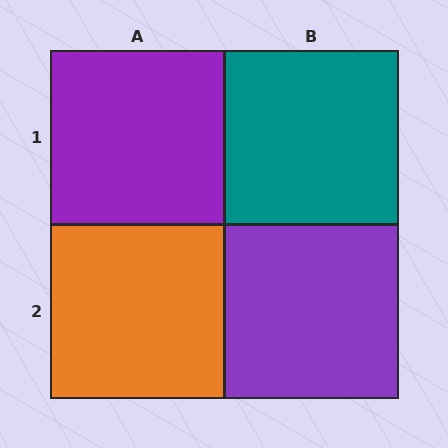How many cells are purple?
2 cells are purple.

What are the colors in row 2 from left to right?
Orange, purple.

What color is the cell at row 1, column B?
Teal.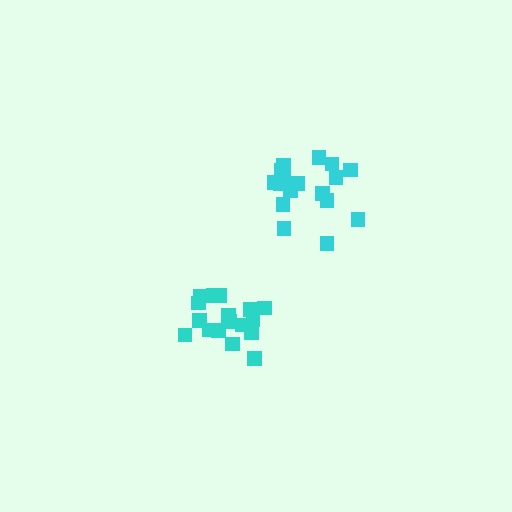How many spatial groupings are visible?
There are 2 spatial groupings.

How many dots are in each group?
Group 1: 18 dots, Group 2: 17 dots (35 total).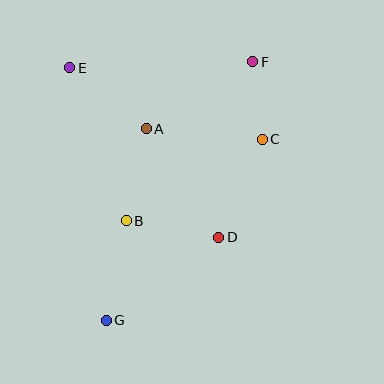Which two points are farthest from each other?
Points F and G are farthest from each other.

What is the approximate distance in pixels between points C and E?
The distance between C and E is approximately 205 pixels.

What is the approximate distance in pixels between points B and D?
The distance between B and D is approximately 94 pixels.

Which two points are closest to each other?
Points C and F are closest to each other.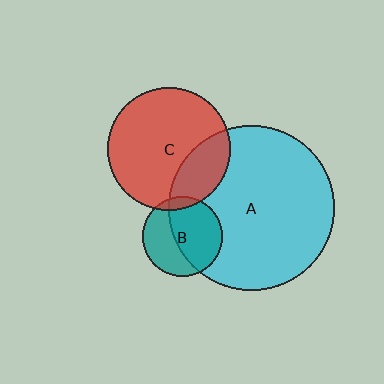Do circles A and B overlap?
Yes.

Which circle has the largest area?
Circle A (cyan).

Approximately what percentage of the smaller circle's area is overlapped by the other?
Approximately 55%.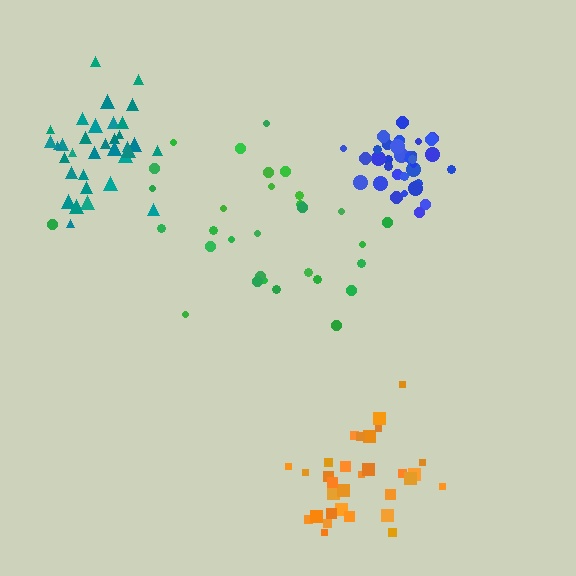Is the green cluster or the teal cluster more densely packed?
Teal.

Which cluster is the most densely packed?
Blue.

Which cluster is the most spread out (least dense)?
Green.